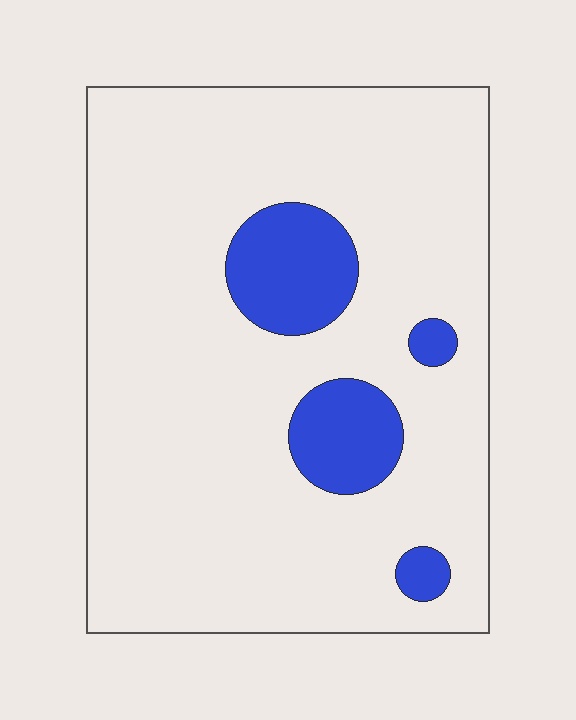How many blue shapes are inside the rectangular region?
4.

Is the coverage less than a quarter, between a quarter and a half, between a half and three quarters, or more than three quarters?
Less than a quarter.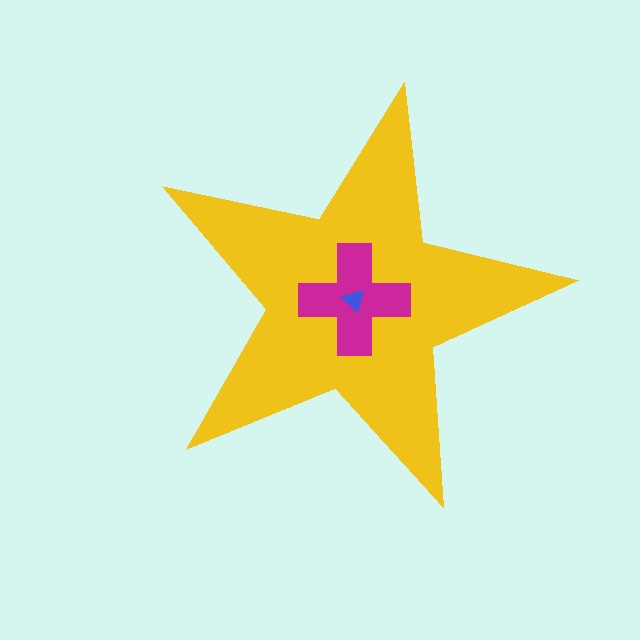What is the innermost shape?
The blue triangle.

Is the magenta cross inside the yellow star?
Yes.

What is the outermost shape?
The yellow star.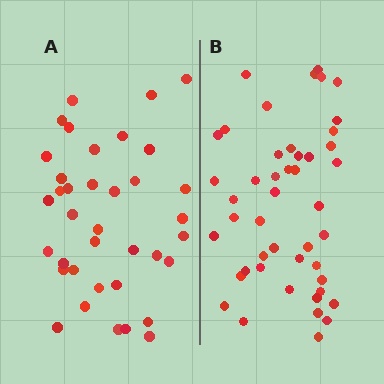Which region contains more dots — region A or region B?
Region B (the right region) has more dots.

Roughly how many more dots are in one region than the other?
Region B has roughly 8 or so more dots than region A.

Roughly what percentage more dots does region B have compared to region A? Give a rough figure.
About 25% more.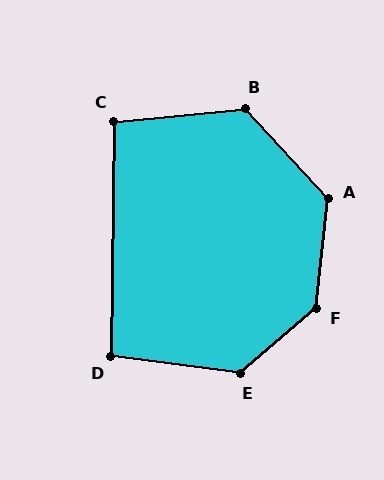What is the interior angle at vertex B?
Approximately 127 degrees (obtuse).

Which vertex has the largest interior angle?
F, at approximately 137 degrees.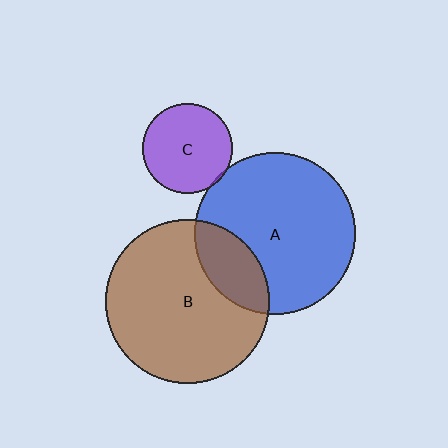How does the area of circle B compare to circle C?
Approximately 3.3 times.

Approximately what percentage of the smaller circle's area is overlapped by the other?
Approximately 20%.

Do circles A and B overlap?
Yes.